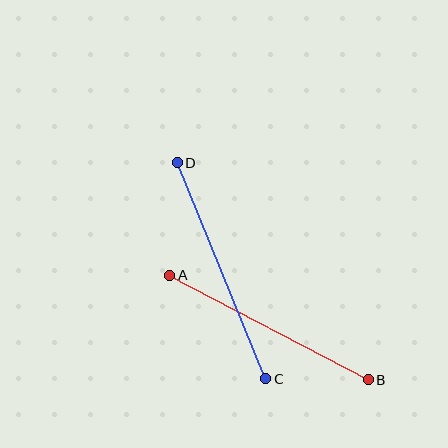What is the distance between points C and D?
The distance is approximately 233 pixels.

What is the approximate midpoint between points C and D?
The midpoint is at approximately (221, 271) pixels.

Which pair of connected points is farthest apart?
Points C and D are farthest apart.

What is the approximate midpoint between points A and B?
The midpoint is at approximately (269, 327) pixels.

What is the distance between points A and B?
The distance is approximately 225 pixels.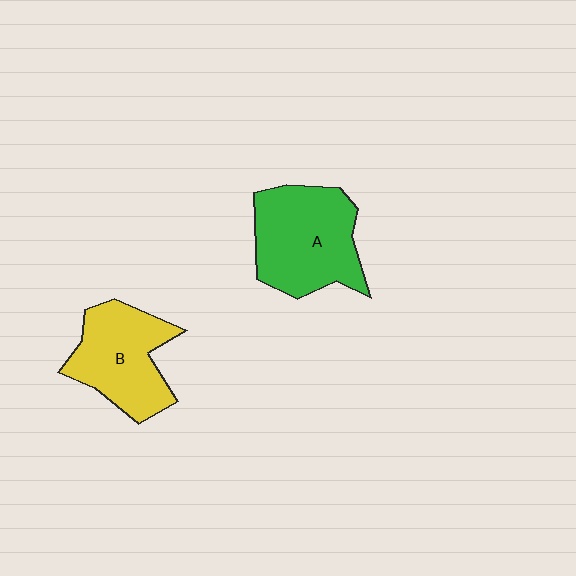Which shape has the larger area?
Shape A (green).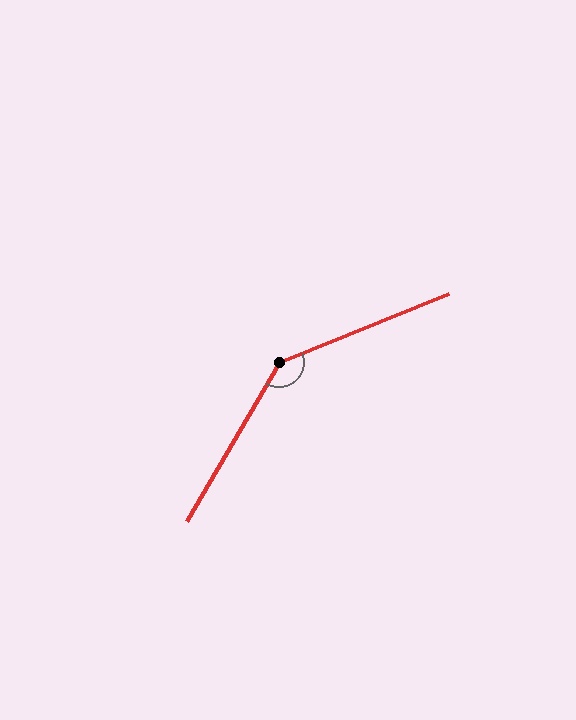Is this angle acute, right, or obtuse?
It is obtuse.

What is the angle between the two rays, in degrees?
Approximately 143 degrees.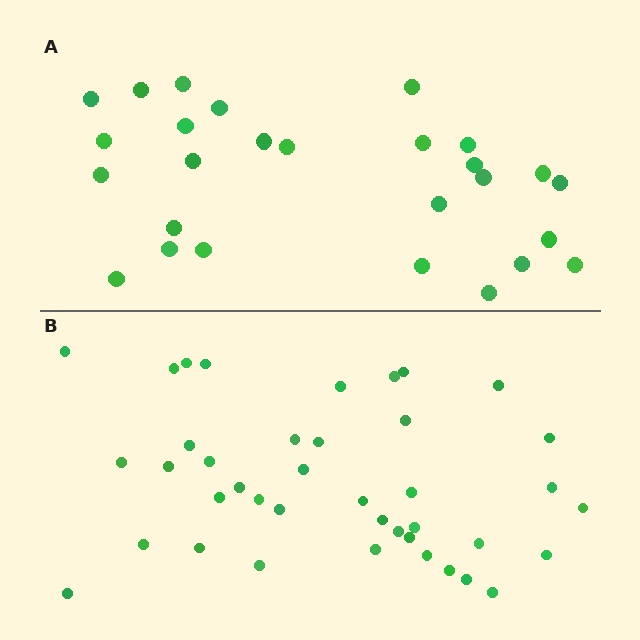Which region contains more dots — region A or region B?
Region B (the bottom region) has more dots.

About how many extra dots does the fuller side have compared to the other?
Region B has approximately 15 more dots than region A.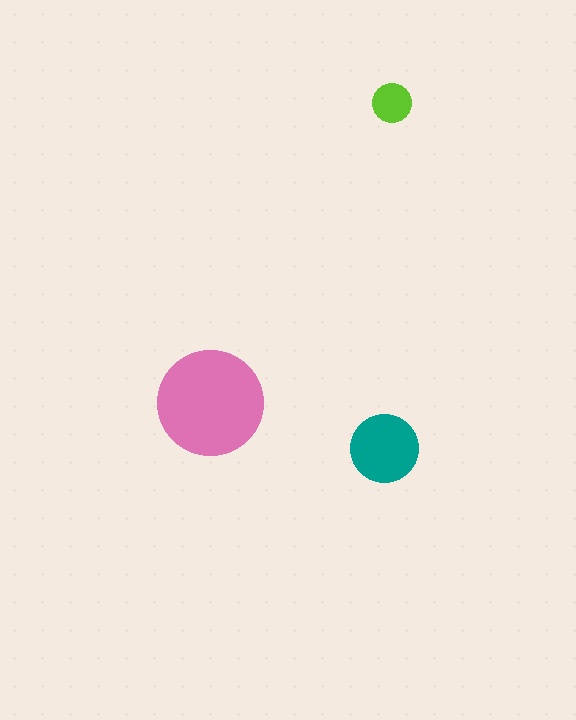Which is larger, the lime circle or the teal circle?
The teal one.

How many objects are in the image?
There are 3 objects in the image.